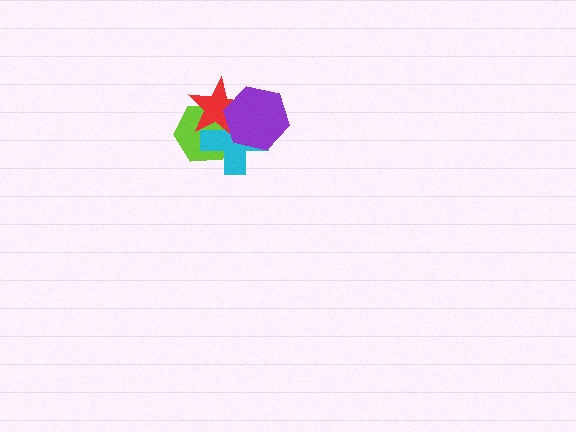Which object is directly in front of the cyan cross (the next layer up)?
The red star is directly in front of the cyan cross.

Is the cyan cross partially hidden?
Yes, it is partially covered by another shape.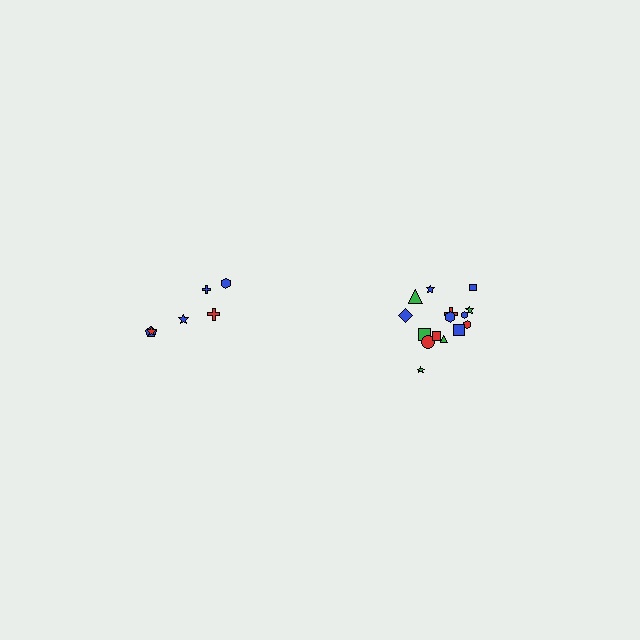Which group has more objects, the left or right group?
The right group.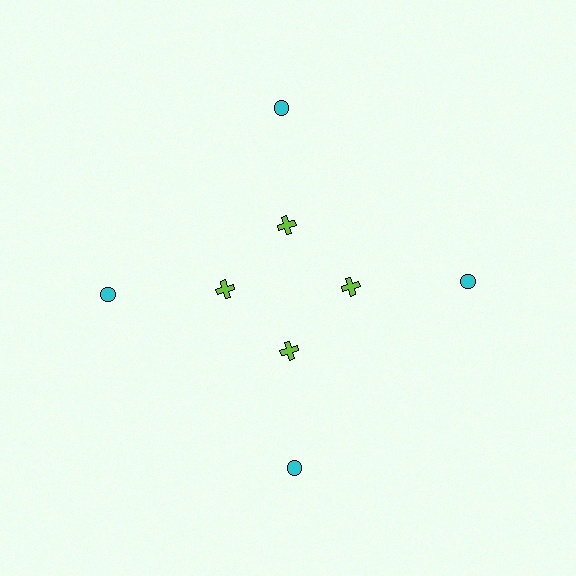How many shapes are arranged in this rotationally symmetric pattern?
There are 8 shapes, arranged in 4 groups of 2.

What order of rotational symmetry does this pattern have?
This pattern has 4-fold rotational symmetry.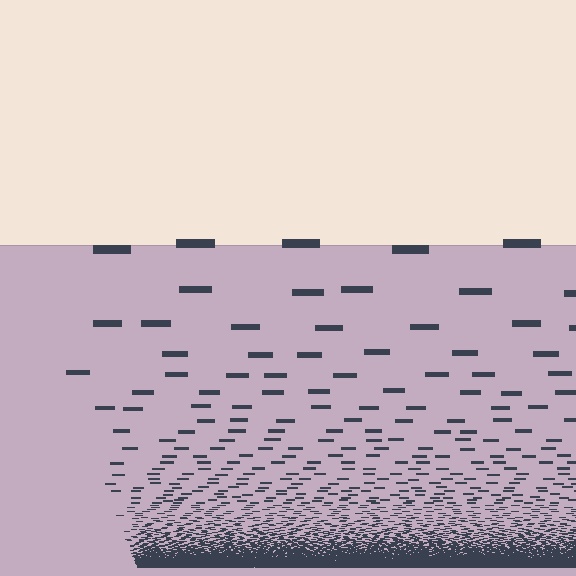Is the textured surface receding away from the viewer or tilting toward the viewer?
The surface appears to tilt toward the viewer. Texture elements get larger and sparser toward the top.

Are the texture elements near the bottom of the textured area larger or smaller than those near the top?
Smaller. The gradient is inverted — elements near the bottom are smaller and denser.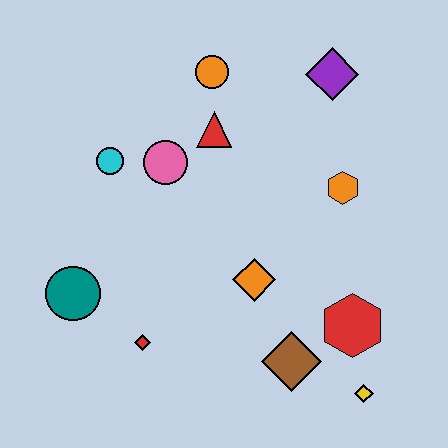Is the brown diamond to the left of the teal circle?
No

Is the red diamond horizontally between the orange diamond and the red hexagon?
No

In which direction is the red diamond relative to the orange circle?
The red diamond is below the orange circle.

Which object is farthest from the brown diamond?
The orange circle is farthest from the brown diamond.